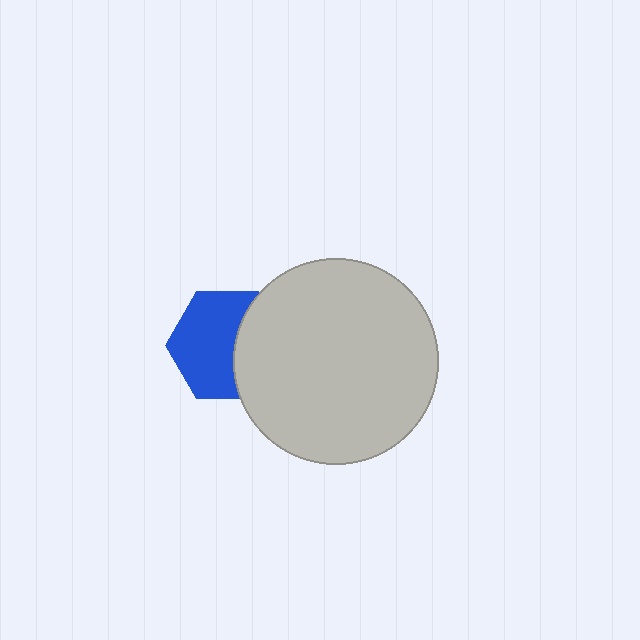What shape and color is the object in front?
The object in front is a light gray circle.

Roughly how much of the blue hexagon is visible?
About half of it is visible (roughly 63%).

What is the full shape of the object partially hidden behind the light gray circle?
The partially hidden object is a blue hexagon.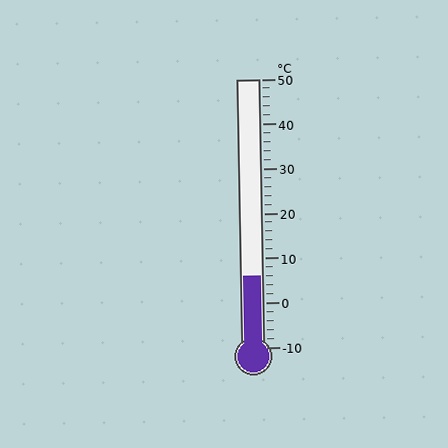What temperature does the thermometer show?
The thermometer shows approximately 6°C.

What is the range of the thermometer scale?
The thermometer scale ranges from -10°C to 50°C.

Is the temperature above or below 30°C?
The temperature is below 30°C.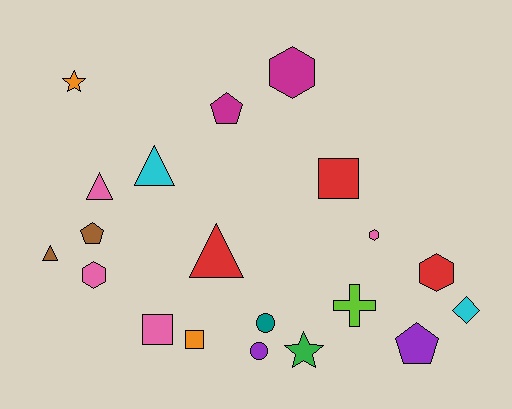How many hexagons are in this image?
There are 4 hexagons.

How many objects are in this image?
There are 20 objects.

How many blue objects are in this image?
There are no blue objects.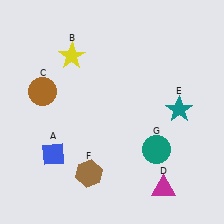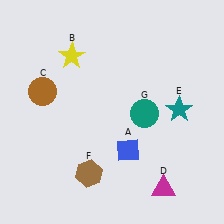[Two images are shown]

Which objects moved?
The objects that moved are: the blue diamond (A), the teal circle (G).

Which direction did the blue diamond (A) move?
The blue diamond (A) moved right.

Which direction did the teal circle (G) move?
The teal circle (G) moved up.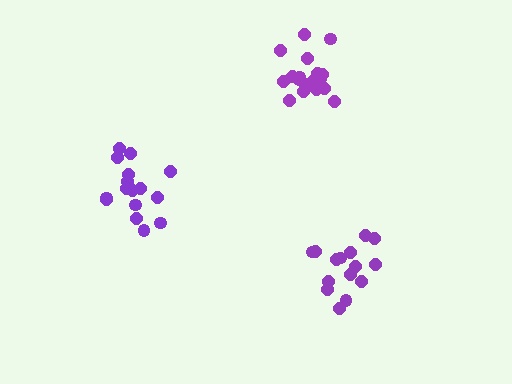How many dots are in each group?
Group 1: 16 dots, Group 2: 15 dots, Group 3: 20 dots (51 total).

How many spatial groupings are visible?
There are 3 spatial groupings.